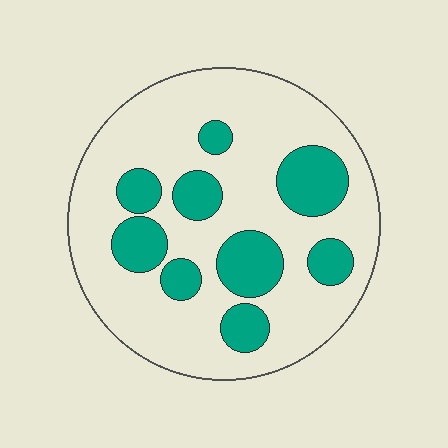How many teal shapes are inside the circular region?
9.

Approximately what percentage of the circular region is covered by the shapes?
Approximately 25%.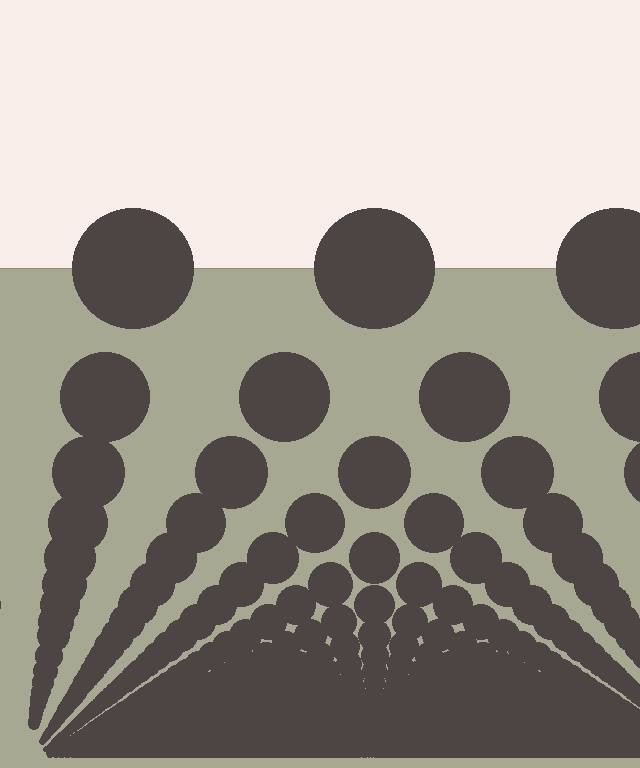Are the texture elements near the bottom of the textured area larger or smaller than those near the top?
Smaller. The gradient is inverted — elements near the bottom are smaller and denser.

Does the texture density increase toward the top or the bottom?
Density increases toward the bottom.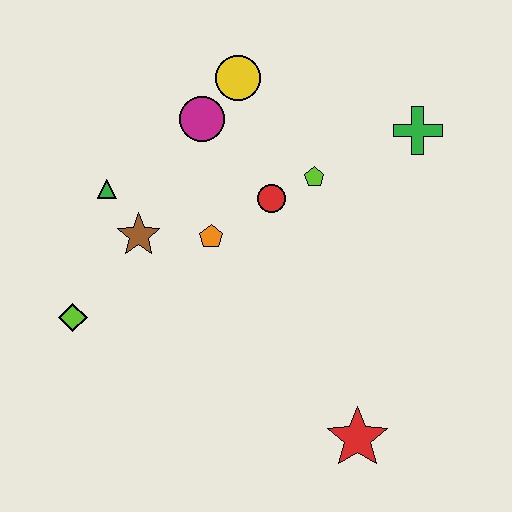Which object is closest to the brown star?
The green triangle is closest to the brown star.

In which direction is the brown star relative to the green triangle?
The brown star is below the green triangle.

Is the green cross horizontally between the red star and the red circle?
No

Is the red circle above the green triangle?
No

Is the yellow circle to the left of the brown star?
No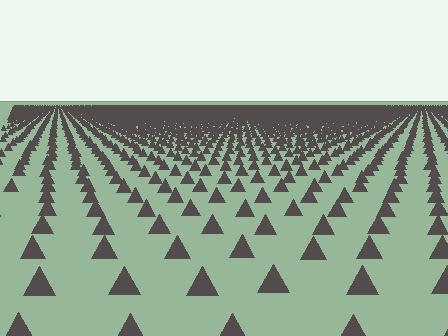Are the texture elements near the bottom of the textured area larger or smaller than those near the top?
Larger. Near the bottom, elements are closer to the viewer and appear at a bigger on-screen size.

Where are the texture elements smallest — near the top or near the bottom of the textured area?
Near the top.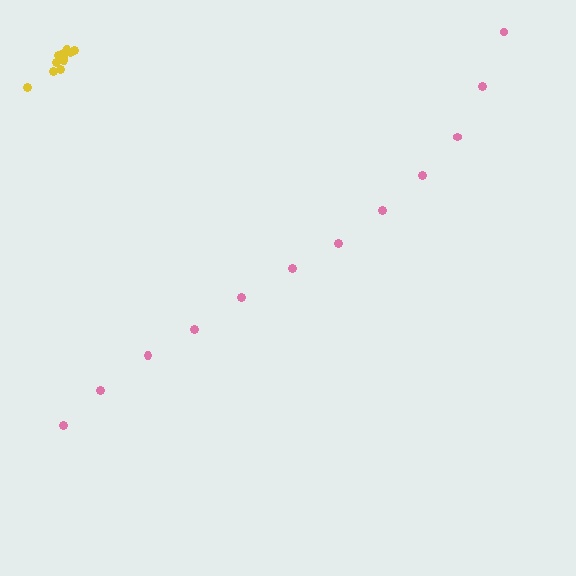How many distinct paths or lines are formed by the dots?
There are 2 distinct paths.